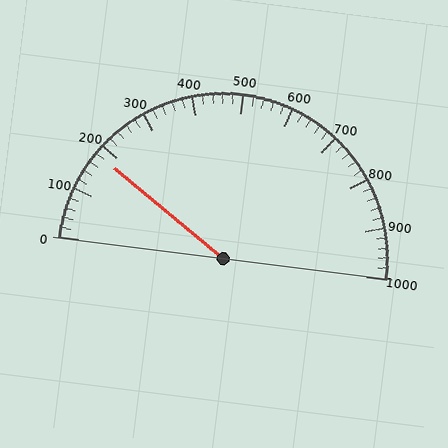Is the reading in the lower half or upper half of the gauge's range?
The reading is in the lower half of the range (0 to 1000).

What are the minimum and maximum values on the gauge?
The gauge ranges from 0 to 1000.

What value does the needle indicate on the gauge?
The needle indicates approximately 180.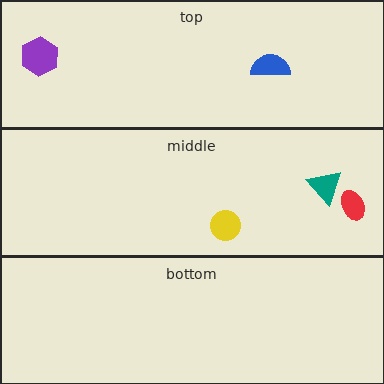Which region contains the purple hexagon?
The top region.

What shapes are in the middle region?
The yellow circle, the red ellipse, the teal triangle.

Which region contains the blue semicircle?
The top region.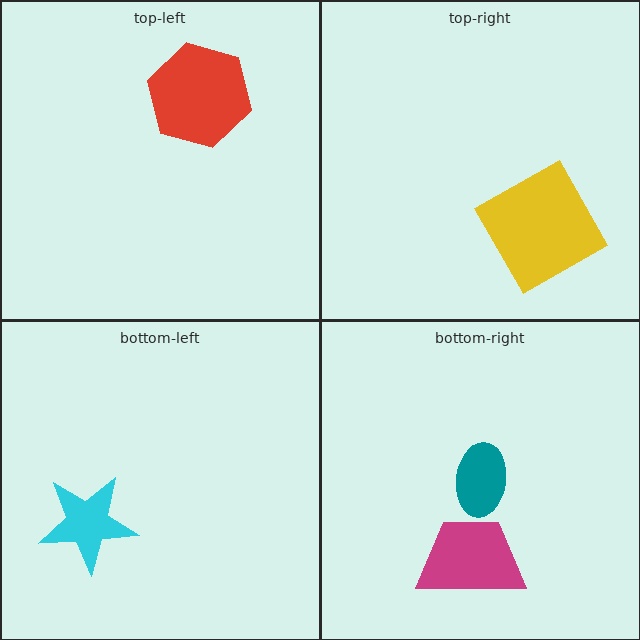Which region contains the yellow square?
The top-right region.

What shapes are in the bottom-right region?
The magenta trapezoid, the teal ellipse.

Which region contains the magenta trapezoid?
The bottom-right region.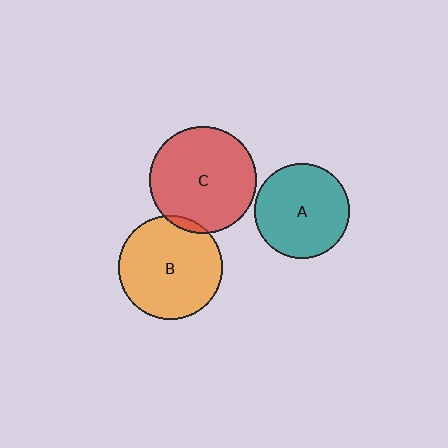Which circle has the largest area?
Circle C (red).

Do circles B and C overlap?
Yes.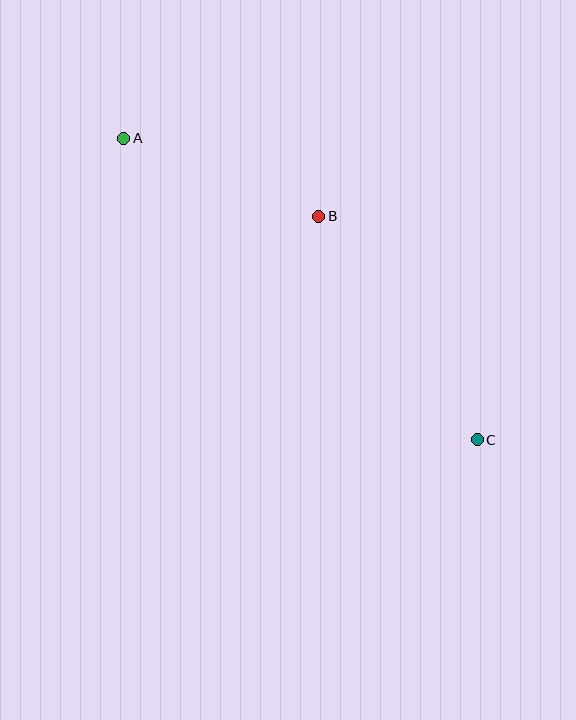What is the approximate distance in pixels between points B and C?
The distance between B and C is approximately 274 pixels.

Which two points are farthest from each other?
Points A and C are farthest from each other.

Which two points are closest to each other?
Points A and B are closest to each other.